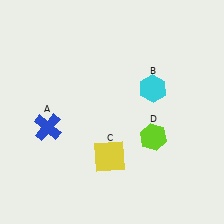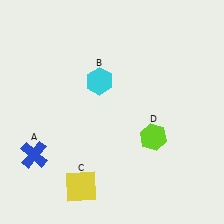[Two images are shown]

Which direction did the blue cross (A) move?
The blue cross (A) moved down.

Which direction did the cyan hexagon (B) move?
The cyan hexagon (B) moved left.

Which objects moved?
The objects that moved are: the blue cross (A), the cyan hexagon (B), the yellow square (C).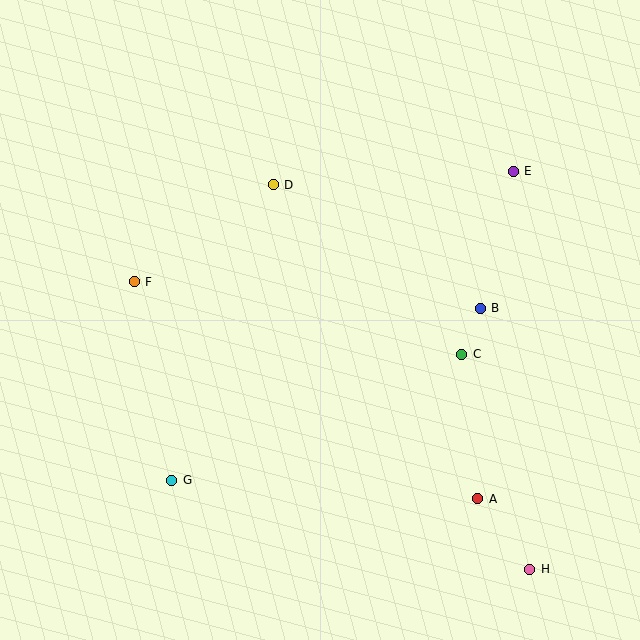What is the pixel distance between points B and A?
The distance between B and A is 191 pixels.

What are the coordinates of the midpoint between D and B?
The midpoint between D and B is at (377, 246).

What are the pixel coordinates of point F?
Point F is at (134, 282).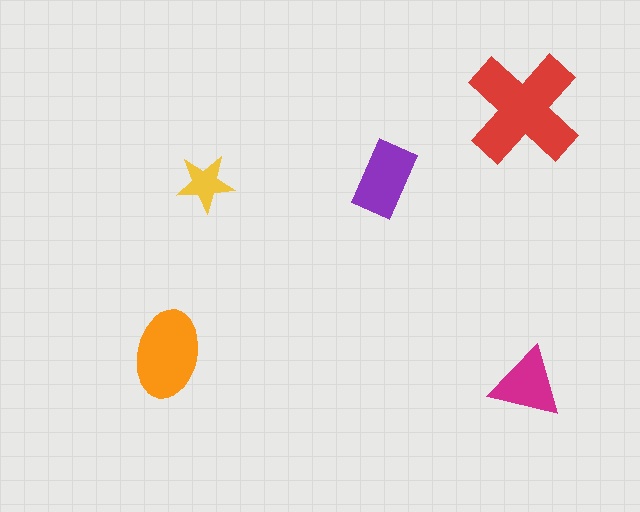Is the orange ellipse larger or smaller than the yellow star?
Larger.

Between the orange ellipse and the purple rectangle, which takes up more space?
The orange ellipse.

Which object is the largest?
The red cross.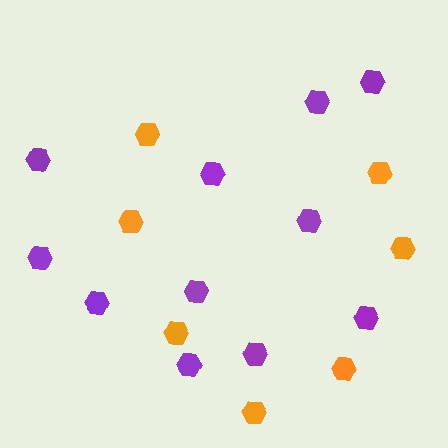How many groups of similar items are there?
There are 2 groups: one group of purple hexagons (11) and one group of orange hexagons (7).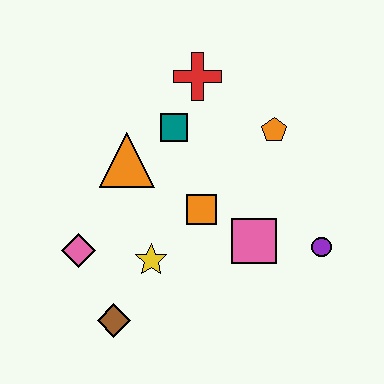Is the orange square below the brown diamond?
No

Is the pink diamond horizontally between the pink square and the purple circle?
No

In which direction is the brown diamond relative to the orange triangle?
The brown diamond is below the orange triangle.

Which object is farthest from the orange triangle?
The purple circle is farthest from the orange triangle.